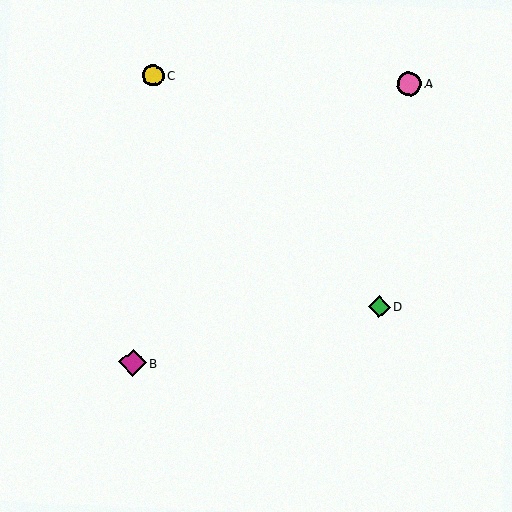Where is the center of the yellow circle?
The center of the yellow circle is at (153, 75).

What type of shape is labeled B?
Shape B is a magenta diamond.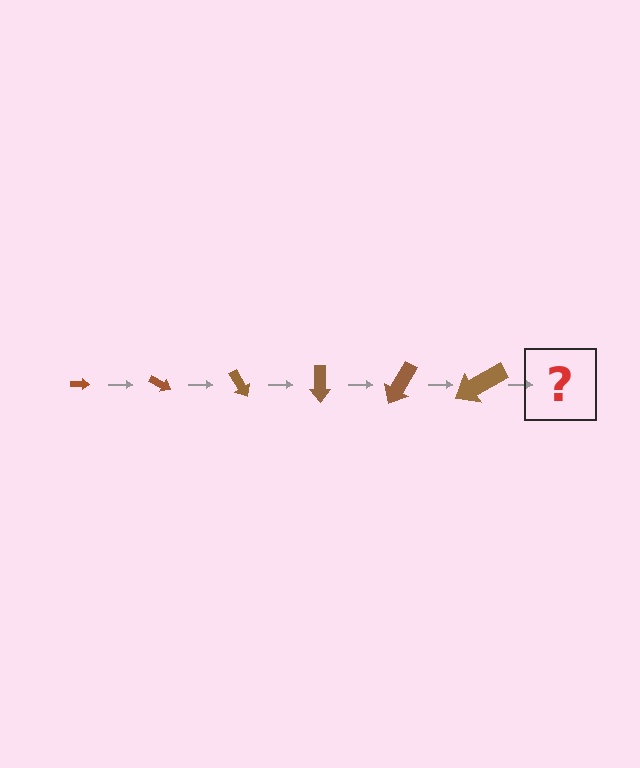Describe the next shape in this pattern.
It should be an arrow, larger than the previous one and rotated 180 degrees from the start.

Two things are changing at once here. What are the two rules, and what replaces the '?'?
The two rules are that the arrow grows larger each step and it rotates 30 degrees each step. The '?' should be an arrow, larger than the previous one and rotated 180 degrees from the start.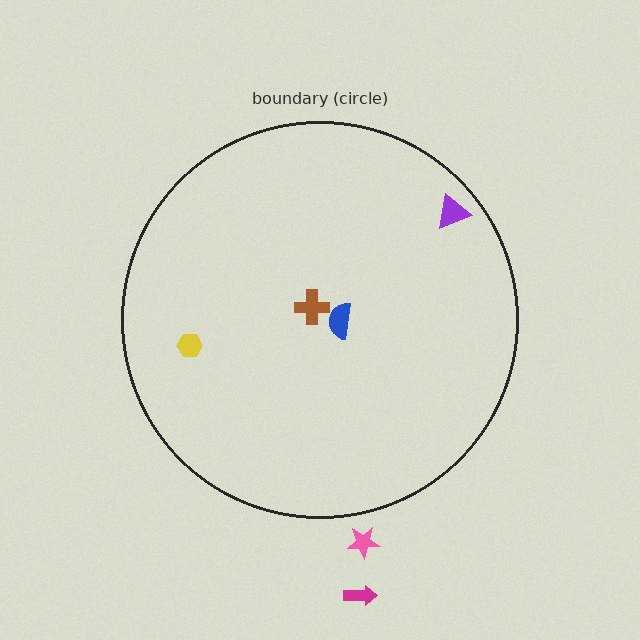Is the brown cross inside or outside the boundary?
Inside.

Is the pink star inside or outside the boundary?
Outside.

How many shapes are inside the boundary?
4 inside, 2 outside.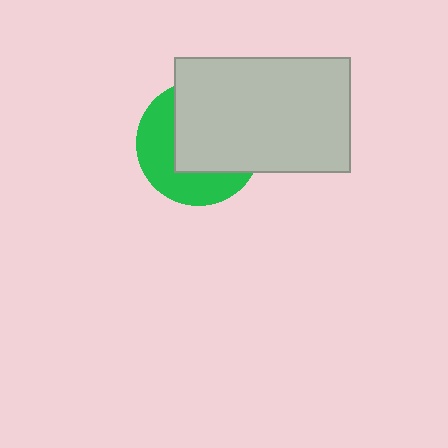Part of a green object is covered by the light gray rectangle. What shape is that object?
It is a circle.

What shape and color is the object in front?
The object in front is a light gray rectangle.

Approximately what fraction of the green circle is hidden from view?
Roughly 58% of the green circle is hidden behind the light gray rectangle.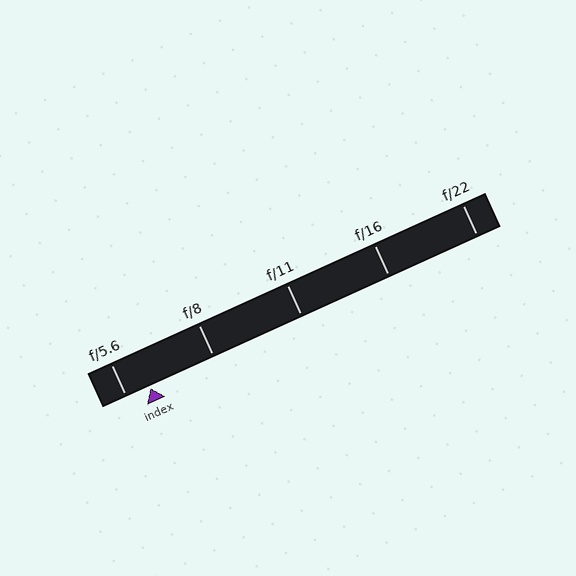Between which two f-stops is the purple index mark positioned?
The index mark is between f/5.6 and f/8.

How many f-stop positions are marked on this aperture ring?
There are 5 f-stop positions marked.